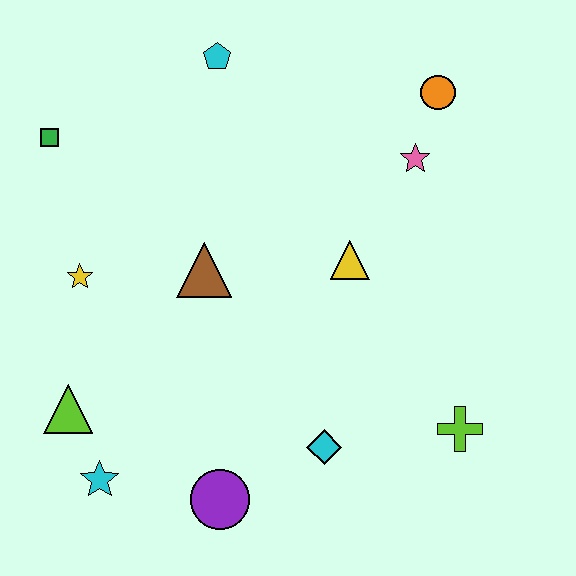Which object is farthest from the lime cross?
The green square is farthest from the lime cross.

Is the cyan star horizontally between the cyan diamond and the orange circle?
No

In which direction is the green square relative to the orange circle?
The green square is to the left of the orange circle.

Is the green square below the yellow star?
No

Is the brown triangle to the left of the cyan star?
No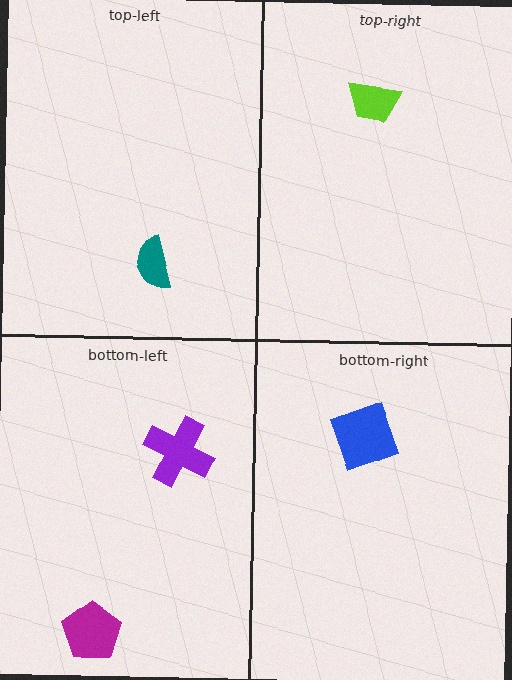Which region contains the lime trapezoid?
The top-right region.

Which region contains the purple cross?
The bottom-left region.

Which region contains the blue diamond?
The bottom-right region.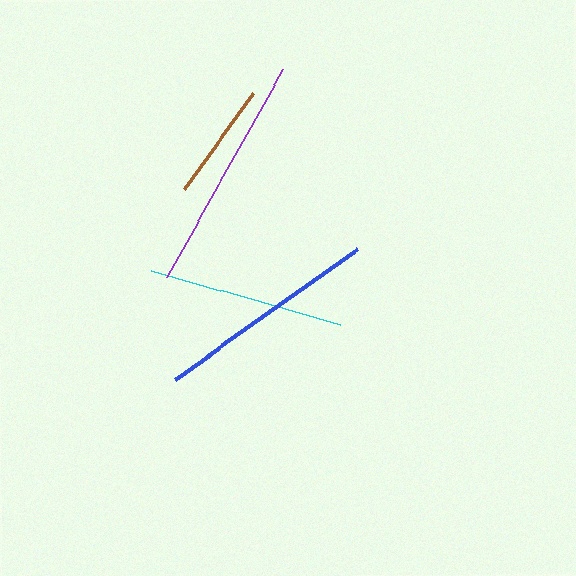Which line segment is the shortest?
The brown line is the shortest at approximately 117 pixels.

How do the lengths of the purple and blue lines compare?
The purple and blue lines are approximately the same length.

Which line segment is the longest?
The purple line is the longest at approximately 238 pixels.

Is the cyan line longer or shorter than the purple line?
The purple line is longer than the cyan line.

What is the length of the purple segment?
The purple segment is approximately 238 pixels long.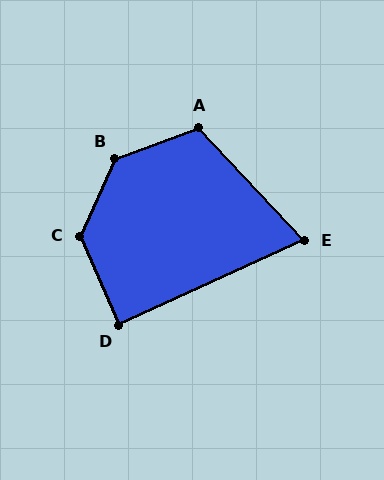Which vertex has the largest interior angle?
B, at approximately 134 degrees.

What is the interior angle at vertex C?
Approximately 132 degrees (obtuse).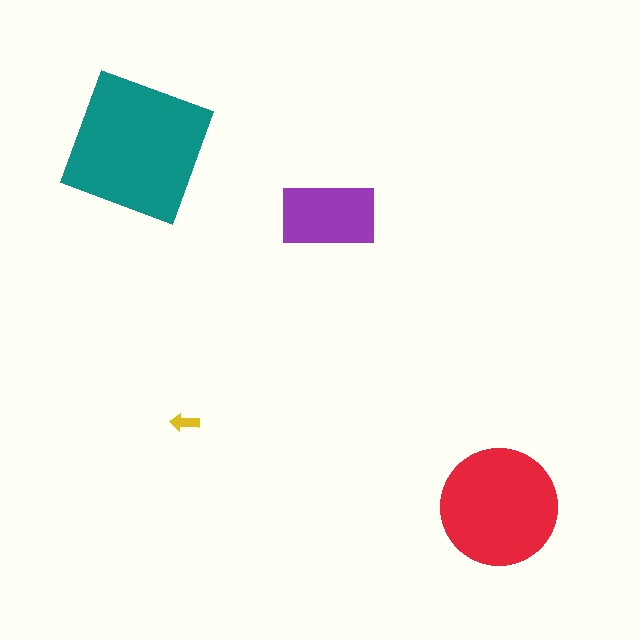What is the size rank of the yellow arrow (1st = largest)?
4th.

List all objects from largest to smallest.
The teal square, the red circle, the purple rectangle, the yellow arrow.